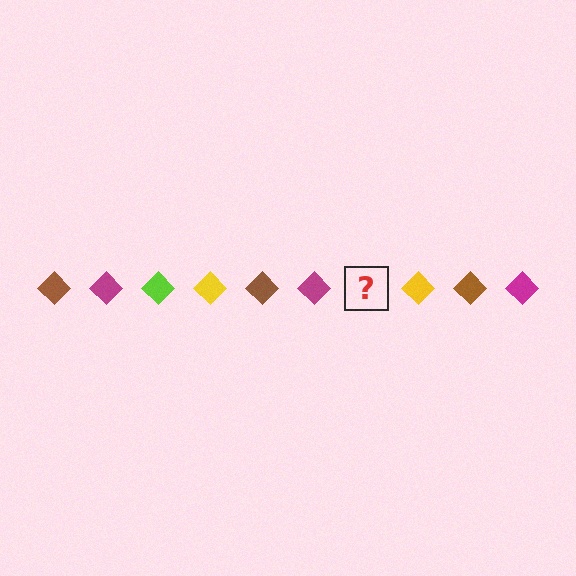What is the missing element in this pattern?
The missing element is a lime diamond.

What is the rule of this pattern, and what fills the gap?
The rule is that the pattern cycles through brown, magenta, lime, yellow diamonds. The gap should be filled with a lime diamond.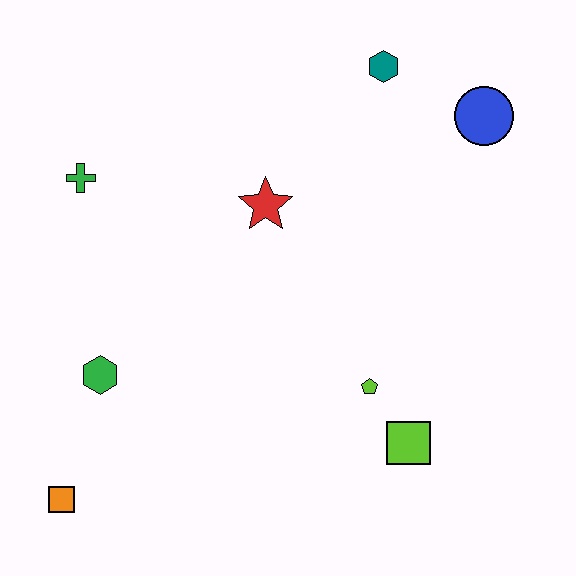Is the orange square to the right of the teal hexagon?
No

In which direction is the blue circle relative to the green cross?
The blue circle is to the right of the green cross.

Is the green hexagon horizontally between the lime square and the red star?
No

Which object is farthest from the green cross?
The lime square is farthest from the green cross.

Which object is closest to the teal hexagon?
The blue circle is closest to the teal hexagon.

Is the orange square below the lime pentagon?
Yes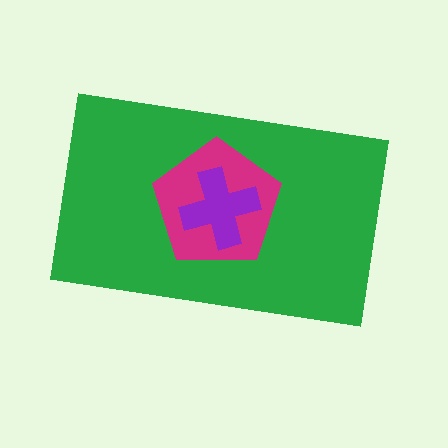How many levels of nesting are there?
3.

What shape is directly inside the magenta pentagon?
The purple cross.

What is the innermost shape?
The purple cross.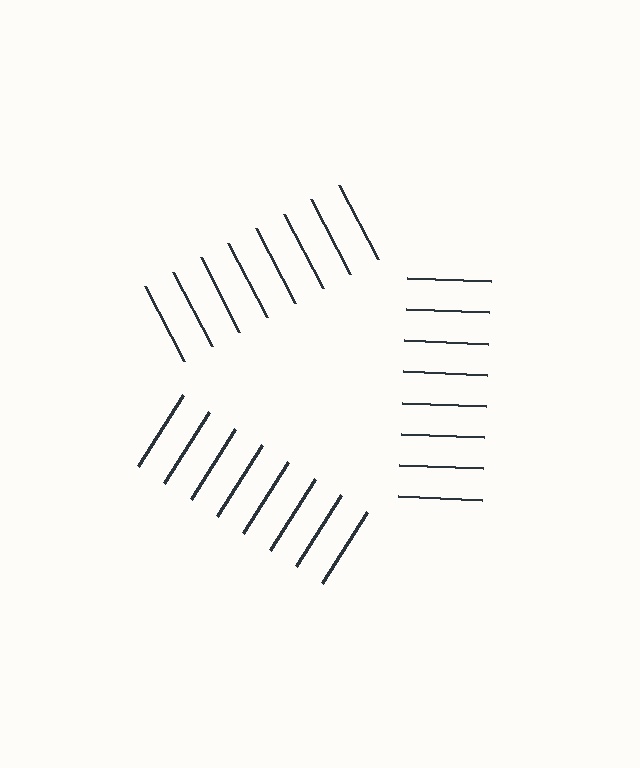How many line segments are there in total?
24 — 8 along each of the 3 edges.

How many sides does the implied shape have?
3 sides — the line-ends trace a triangle.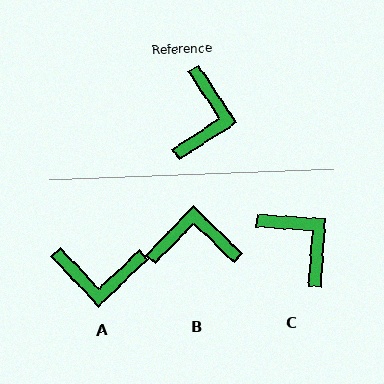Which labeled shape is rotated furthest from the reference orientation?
B, about 103 degrees away.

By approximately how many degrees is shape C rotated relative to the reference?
Approximately 53 degrees counter-clockwise.